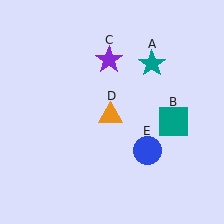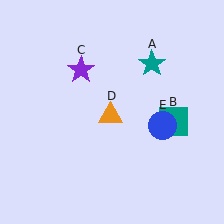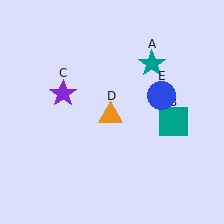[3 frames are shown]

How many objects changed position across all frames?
2 objects changed position: purple star (object C), blue circle (object E).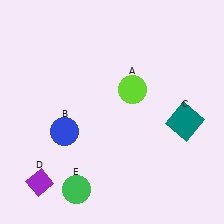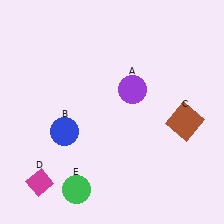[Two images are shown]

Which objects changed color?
A changed from lime to purple. C changed from teal to brown. D changed from purple to magenta.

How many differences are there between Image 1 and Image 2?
There are 3 differences between the two images.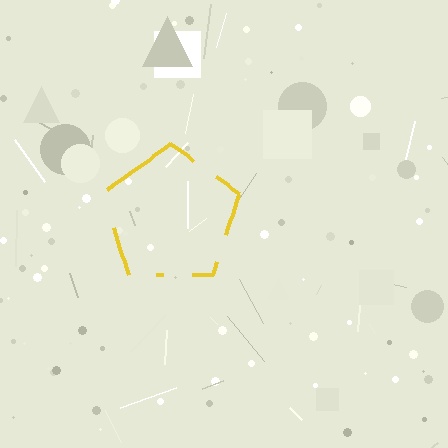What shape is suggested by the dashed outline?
The dashed outline suggests a pentagon.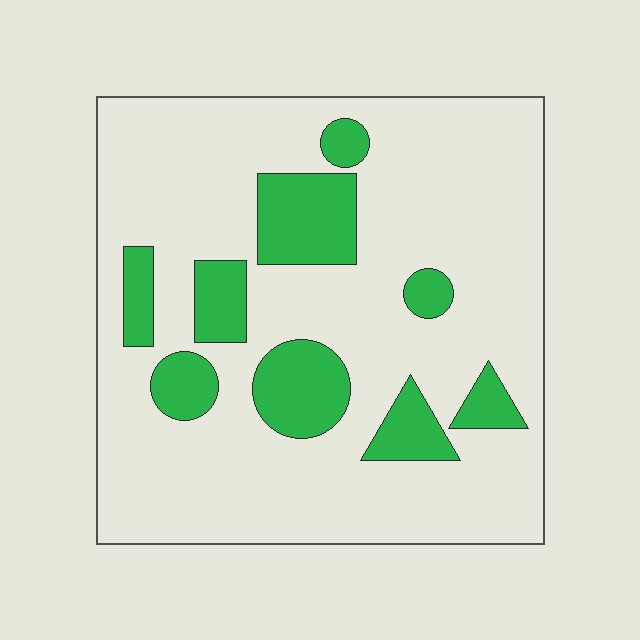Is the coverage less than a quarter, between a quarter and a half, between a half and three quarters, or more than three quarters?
Less than a quarter.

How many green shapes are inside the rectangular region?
9.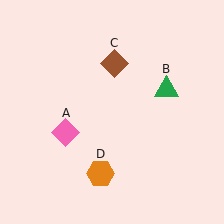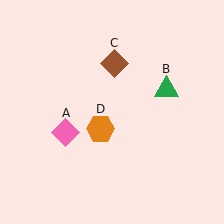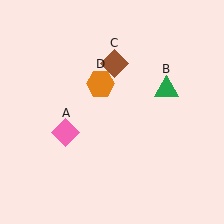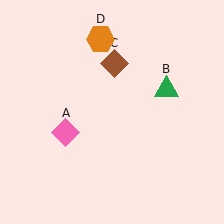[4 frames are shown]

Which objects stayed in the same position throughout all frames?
Pink diamond (object A) and green triangle (object B) and brown diamond (object C) remained stationary.